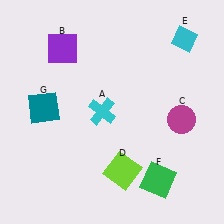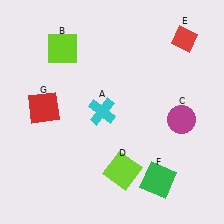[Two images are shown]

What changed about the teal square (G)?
In Image 1, G is teal. In Image 2, it changed to red.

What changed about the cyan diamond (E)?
In Image 1, E is cyan. In Image 2, it changed to red.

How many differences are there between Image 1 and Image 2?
There are 3 differences between the two images.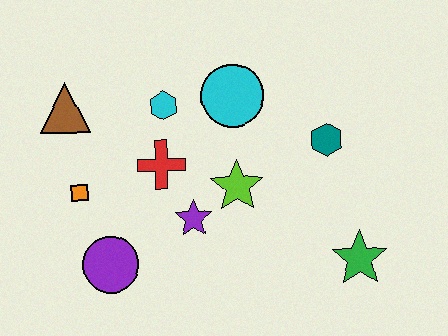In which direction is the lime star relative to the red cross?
The lime star is to the right of the red cross.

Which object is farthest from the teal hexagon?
The brown triangle is farthest from the teal hexagon.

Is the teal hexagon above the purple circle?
Yes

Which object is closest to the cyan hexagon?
The red cross is closest to the cyan hexagon.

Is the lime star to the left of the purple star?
No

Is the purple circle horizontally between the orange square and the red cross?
Yes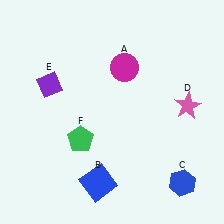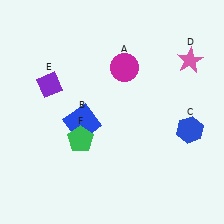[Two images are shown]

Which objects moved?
The objects that moved are: the blue square (B), the blue hexagon (C), the pink star (D).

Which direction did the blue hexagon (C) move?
The blue hexagon (C) moved up.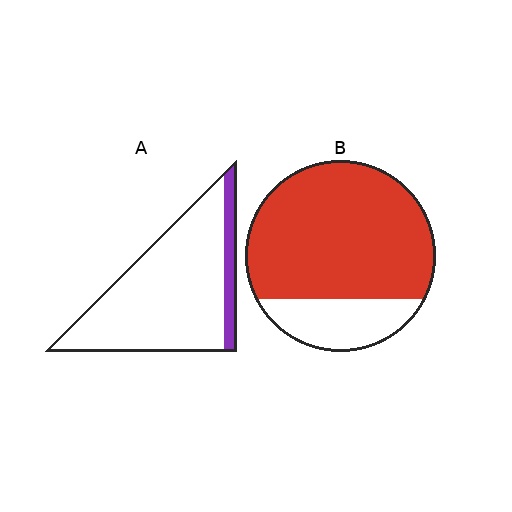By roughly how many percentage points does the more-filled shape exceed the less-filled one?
By roughly 65 percentage points (B over A).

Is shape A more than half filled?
No.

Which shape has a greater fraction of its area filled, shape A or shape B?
Shape B.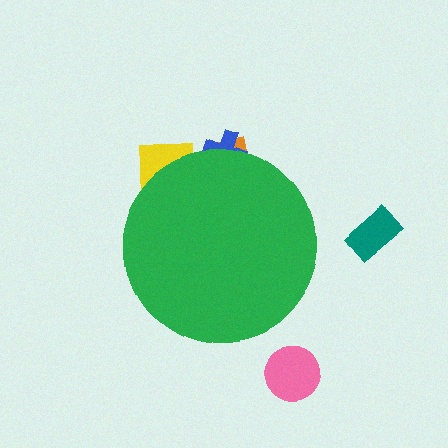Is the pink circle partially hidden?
No, the pink circle is fully visible.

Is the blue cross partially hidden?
Yes, the blue cross is partially hidden behind the green circle.